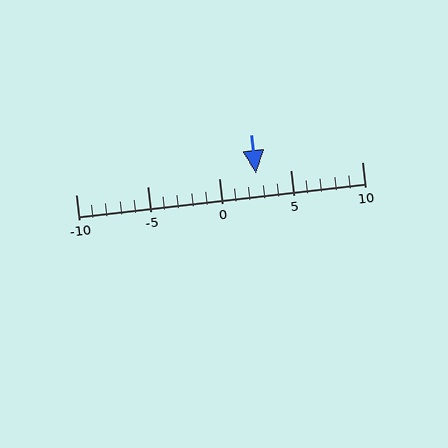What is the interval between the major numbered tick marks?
The major tick marks are spaced 5 units apart.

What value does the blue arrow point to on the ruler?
The blue arrow points to approximately 3.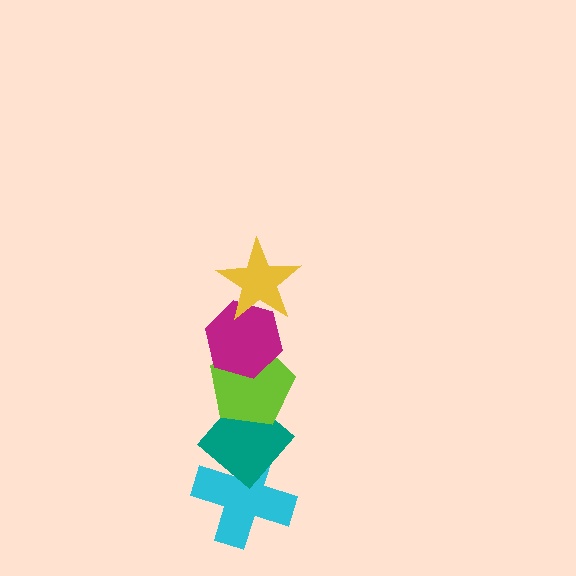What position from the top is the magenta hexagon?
The magenta hexagon is 2nd from the top.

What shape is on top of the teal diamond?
The lime pentagon is on top of the teal diamond.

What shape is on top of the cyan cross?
The teal diamond is on top of the cyan cross.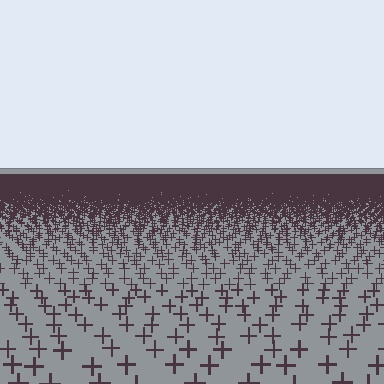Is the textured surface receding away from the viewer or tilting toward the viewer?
The surface is receding away from the viewer. Texture elements get smaller and denser toward the top.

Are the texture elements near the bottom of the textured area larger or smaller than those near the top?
Larger. Near the bottom, elements are closer to the viewer and appear at a bigger on-screen size.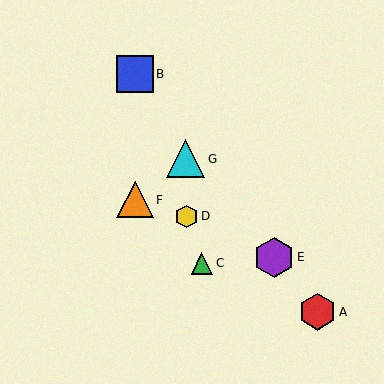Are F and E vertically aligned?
No, F is at x≈135 and E is at x≈274.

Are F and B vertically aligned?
Yes, both are at x≈135.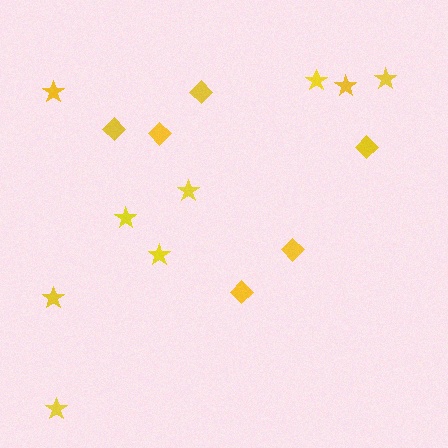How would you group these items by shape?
There are 2 groups: one group of stars (9) and one group of diamonds (6).